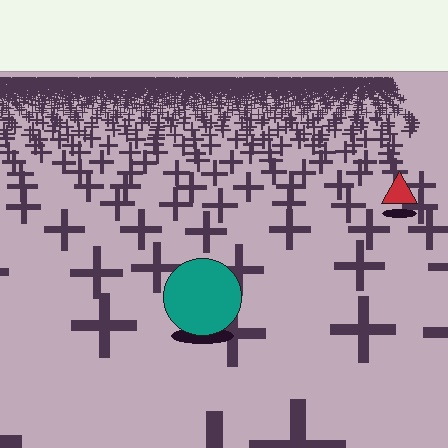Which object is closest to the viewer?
The teal circle is closest. The texture marks near it are larger and more spread out.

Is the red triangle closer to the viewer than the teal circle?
No. The teal circle is closer — you can tell from the texture gradient: the ground texture is coarser near it.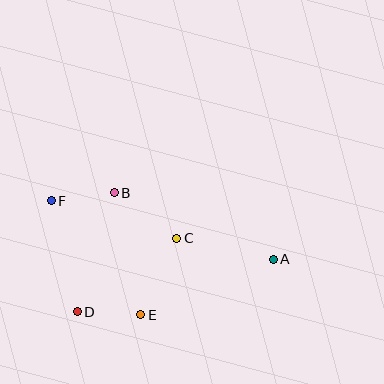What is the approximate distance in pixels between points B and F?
The distance between B and F is approximately 64 pixels.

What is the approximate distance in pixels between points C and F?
The distance between C and F is approximately 131 pixels.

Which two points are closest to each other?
Points D and E are closest to each other.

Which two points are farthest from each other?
Points A and F are farthest from each other.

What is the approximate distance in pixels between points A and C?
The distance between A and C is approximately 99 pixels.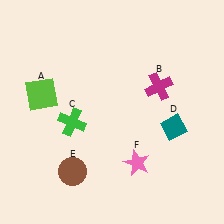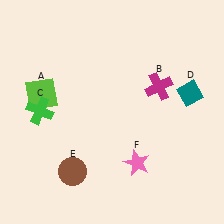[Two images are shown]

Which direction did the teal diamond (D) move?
The teal diamond (D) moved up.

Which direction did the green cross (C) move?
The green cross (C) moved left.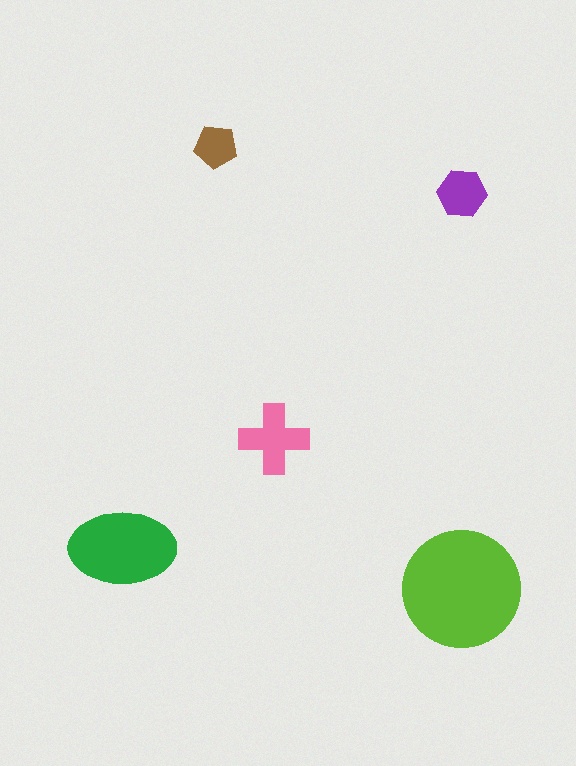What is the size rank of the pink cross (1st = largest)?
3rd.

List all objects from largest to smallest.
The lime circle, the green ellipse, the pink cross, the purple hexagon, the brown pentagon.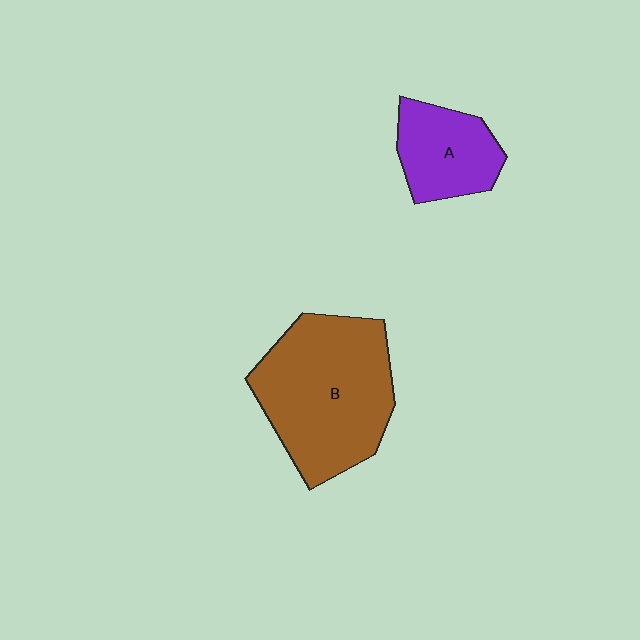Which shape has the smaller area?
Shape A (purple).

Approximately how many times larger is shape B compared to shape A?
Approximately 2.1 times.